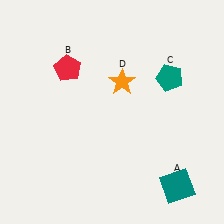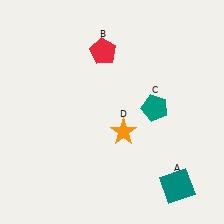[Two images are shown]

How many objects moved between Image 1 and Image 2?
3 objects moved between the two images.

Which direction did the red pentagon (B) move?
The red pentagon (B) moved right.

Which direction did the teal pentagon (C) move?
The teal pentagon (C) moved down.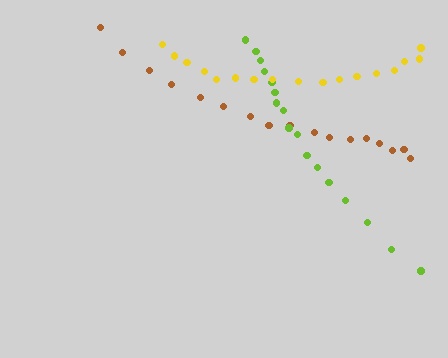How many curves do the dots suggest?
There are 3 distinct paths.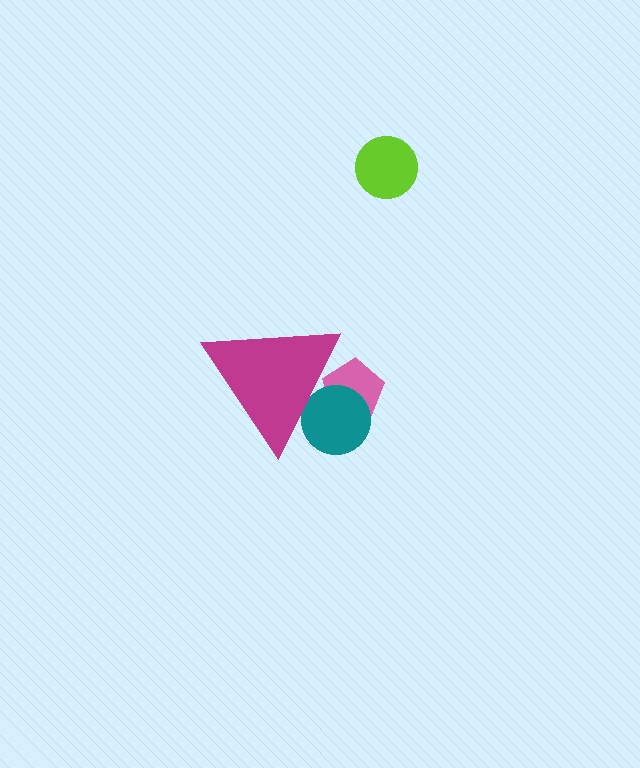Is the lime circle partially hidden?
No, the lime circle is fully visible.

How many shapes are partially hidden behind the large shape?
2 shapes are partially hidden.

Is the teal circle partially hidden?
Yes, the teal circle is partially hidden behind the magenta triangle.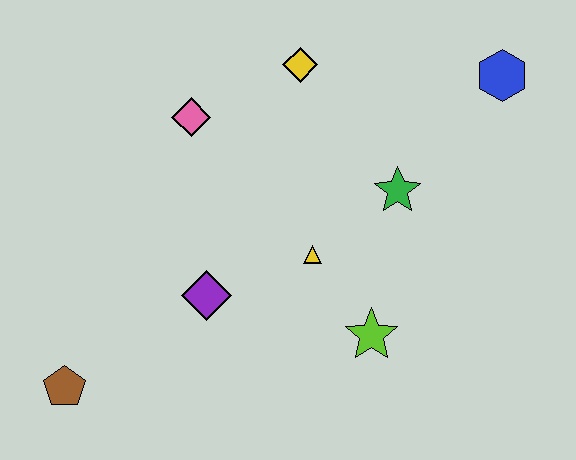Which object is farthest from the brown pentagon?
The blue hexagon is farthest from the brown pentagon.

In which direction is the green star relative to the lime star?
The green star is above the lime star.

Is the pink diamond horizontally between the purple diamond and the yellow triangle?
No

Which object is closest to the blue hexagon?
The green star is closest to the blue hexagon.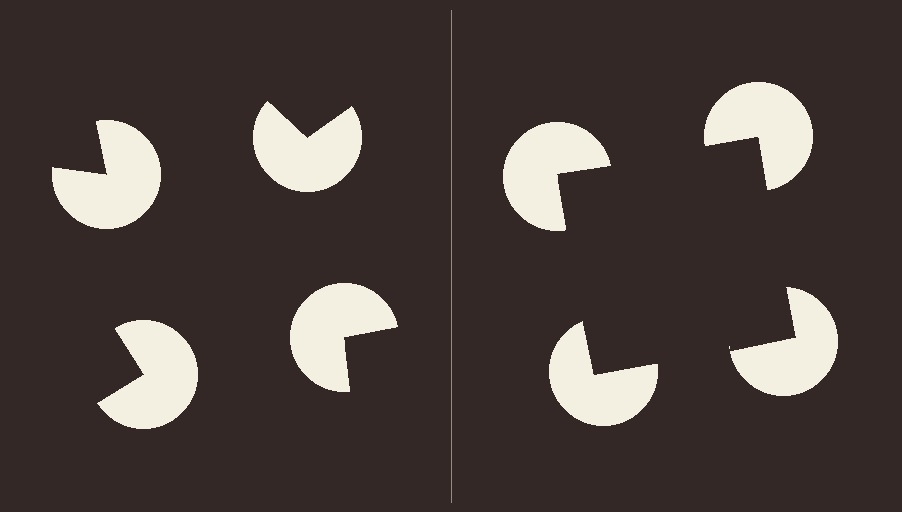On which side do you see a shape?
An illusory square appears on the right side. On the left side the wedge cuts are rotated, so no coherent shape forms.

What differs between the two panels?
The pac-man discs are positioned identically on both sides; only the wedge orientations differ. On the right they align to a square; on the left they are misaligned.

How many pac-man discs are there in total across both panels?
8 — 4 on each side.